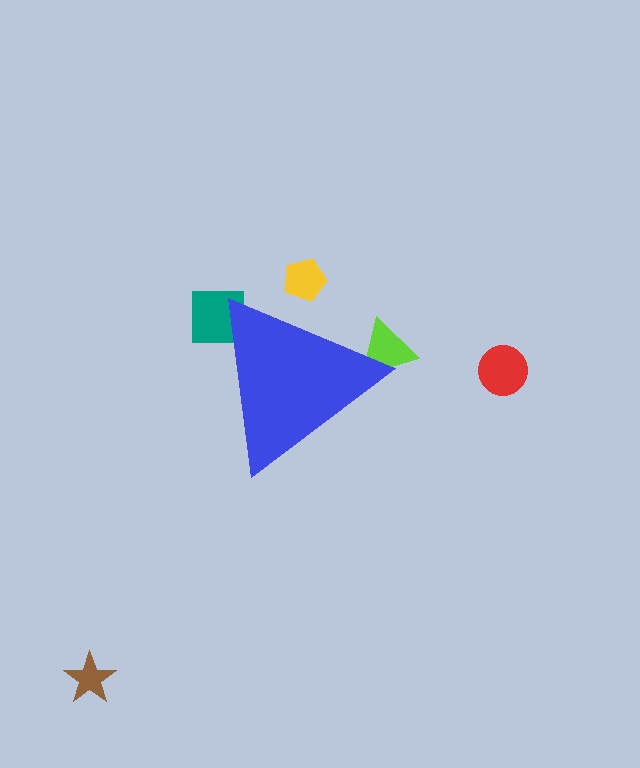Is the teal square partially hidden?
Yes, the teal square is partially hidden behind the blue triangle.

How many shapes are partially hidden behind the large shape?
3 shapes are partially hidden.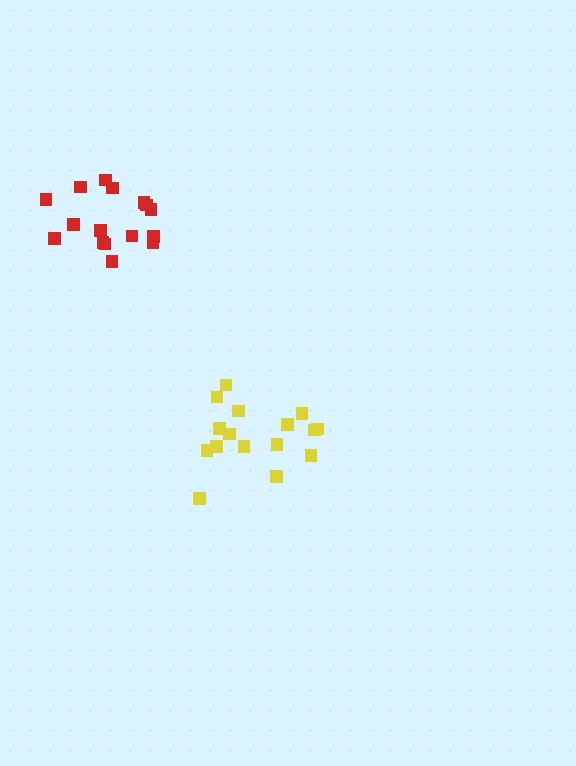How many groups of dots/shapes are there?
There are 2 groups.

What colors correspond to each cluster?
The clusters are colored: red, yellow.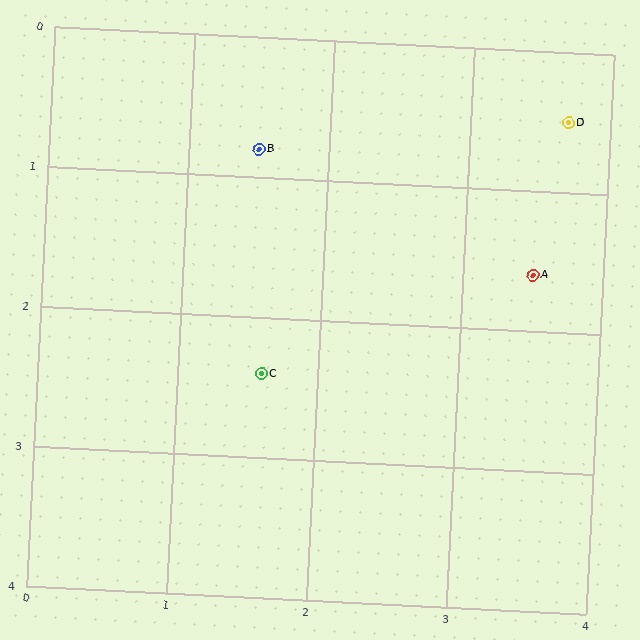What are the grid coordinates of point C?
Point C is at approximately (1.6, 2.4).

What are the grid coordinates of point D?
Point D is at approximately (3.7, 0.5).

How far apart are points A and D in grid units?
Points A and D are about 1.1 grid units apart.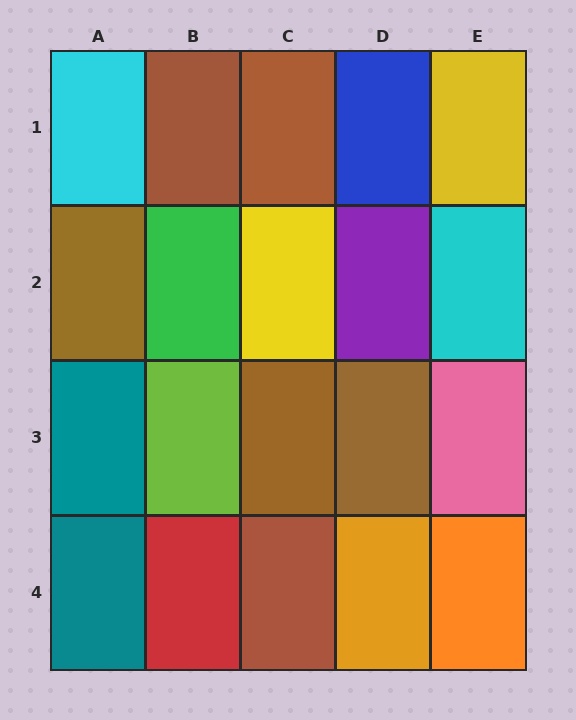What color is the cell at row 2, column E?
Cyan.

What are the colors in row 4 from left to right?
Teal, red, brown, orange, orange.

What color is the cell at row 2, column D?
Purple.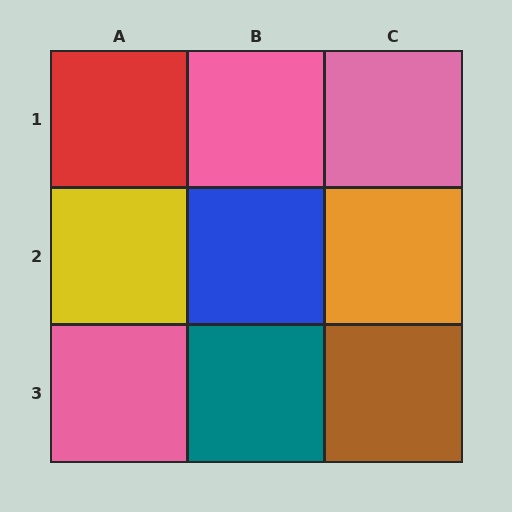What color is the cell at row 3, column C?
Brown.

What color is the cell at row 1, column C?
Pink.